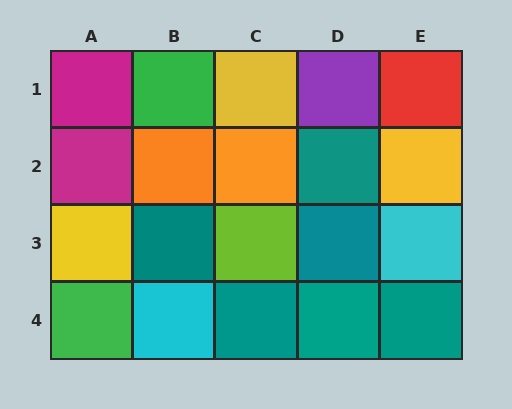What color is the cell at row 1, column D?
Purple.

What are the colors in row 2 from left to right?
Magenta, orange, orange, teal, yellow.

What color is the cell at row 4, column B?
Cyan.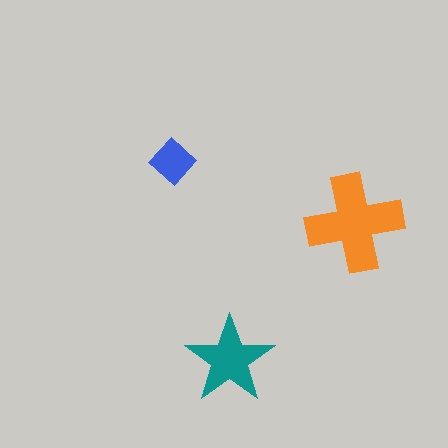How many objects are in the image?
There are 3 objects in the image.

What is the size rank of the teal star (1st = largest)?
2nd.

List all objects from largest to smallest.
The orange cross, the teal star, the blue diamond.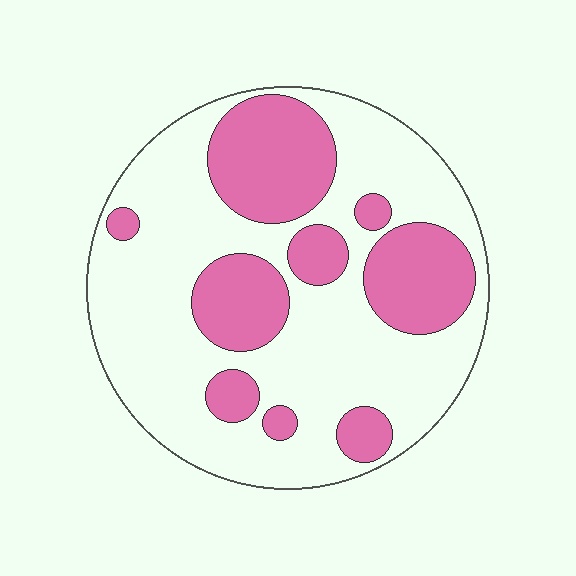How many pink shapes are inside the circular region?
9.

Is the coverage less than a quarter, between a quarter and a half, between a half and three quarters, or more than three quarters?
Between a quarter and a half.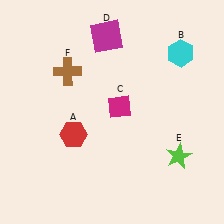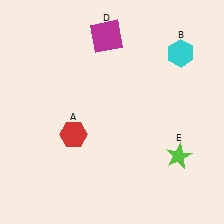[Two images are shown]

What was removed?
The magenta diamond (C), the brown cross (F) were removed in Image 2.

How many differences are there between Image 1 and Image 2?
There are 2 differences between the two images.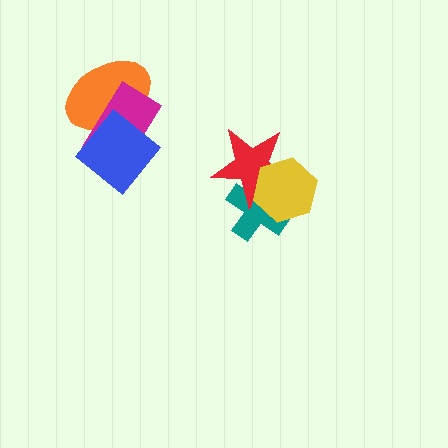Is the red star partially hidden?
Yes, it is partially covered by another shape.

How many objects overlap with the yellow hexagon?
2 objects overlap with the yellow hexagon.